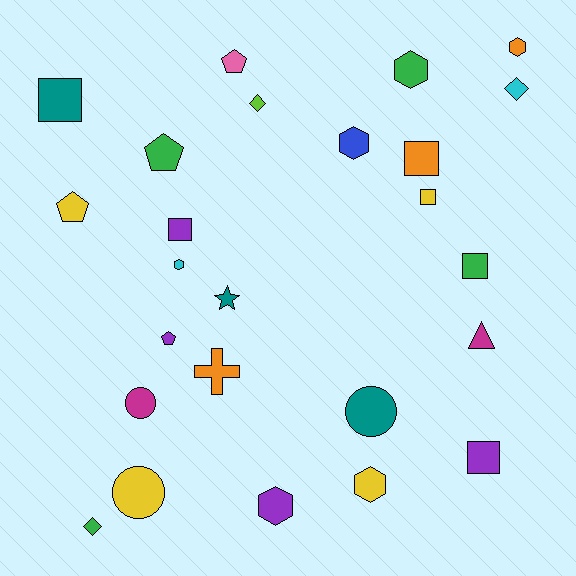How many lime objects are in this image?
There is 1 lime object.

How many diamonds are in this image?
There are 3 diamonds.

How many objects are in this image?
There are 25 objects.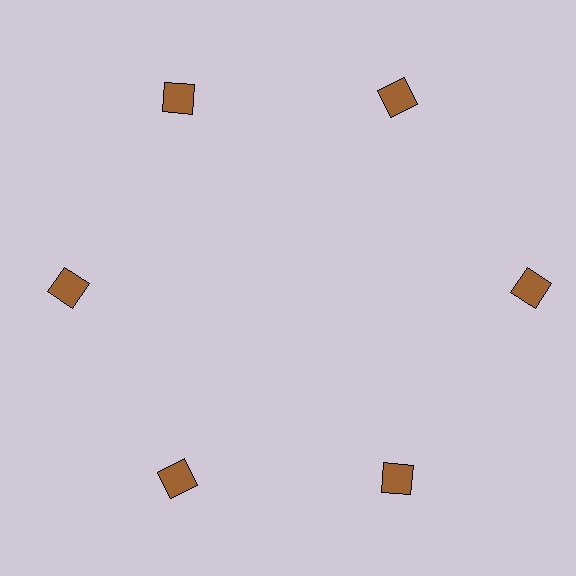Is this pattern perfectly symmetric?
No. The 6 brown squares are arranged in a ring, but one element near the 3 o'clock position is pushed outward from the center, breaking the 6-fold rotational symmetry.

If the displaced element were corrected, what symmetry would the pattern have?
It would have 6-fold rotational symmetry — the pattern would map onto itself every 60 degrees.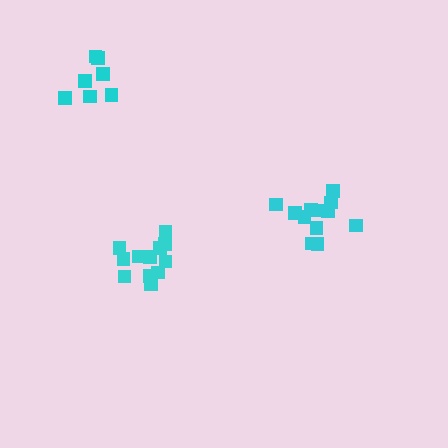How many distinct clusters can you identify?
There are 3 distinct clusters.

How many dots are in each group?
Group 1: 12 dots, Group 2: 12 dots, Group 3: 7 dots (31 total).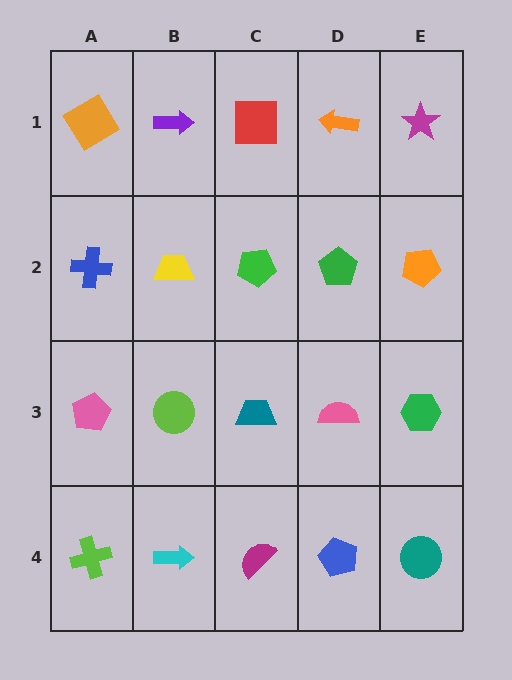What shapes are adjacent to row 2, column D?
An orange arrow (row 1, column D), a pink semicircle (row 3, column D), a green pentagon (row 2, column C), an orange pentagon (row 2, column E).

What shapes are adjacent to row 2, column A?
An orange diamond (row 1, column A), a pink pentagon (row 3, column A), a yellow trapezoid (row 2, column B).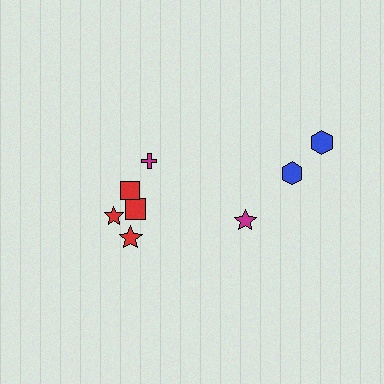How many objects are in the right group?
There are 3 objects.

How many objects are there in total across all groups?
There are 8 objects.